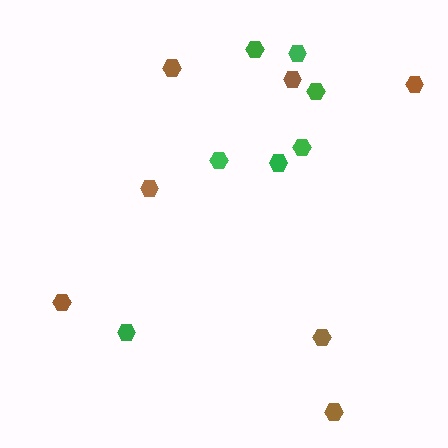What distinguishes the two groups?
There are 2 groups: one group of green hexagons (7) and one group of brown hexagons (7).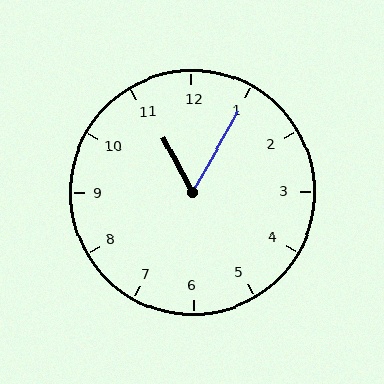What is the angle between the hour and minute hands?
Approximately 58 degrees.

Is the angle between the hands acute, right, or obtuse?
It is acute.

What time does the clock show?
11:05.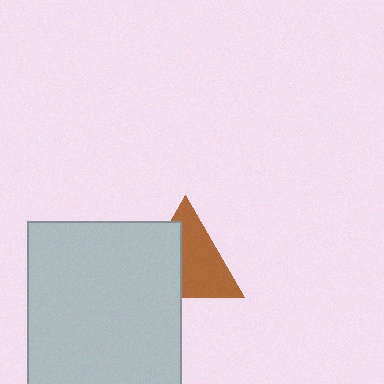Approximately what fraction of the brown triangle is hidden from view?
Roughly 41% of the brown triangle is hidden behind the light gray rectangle.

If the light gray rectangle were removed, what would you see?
You would see the complete brown triangle.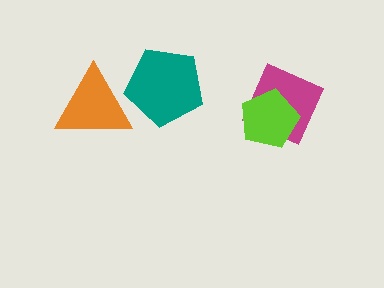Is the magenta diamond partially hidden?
Yes, it is partially covered by another shape.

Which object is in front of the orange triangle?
The teal pentagon is in front of the orange triangle.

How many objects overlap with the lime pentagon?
1 object overlaps with the lime pentagon.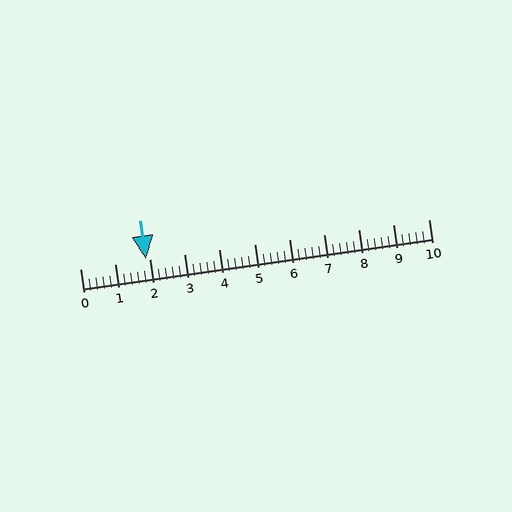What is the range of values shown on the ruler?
The ruler shows values from 0 to 10.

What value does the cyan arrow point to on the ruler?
The cyan arrow points to approximately 1.9.